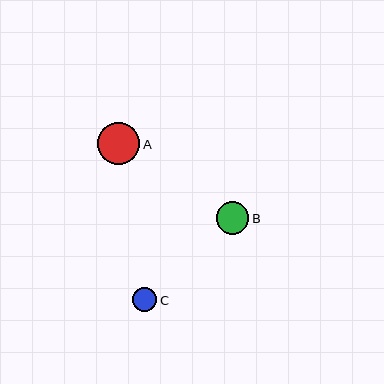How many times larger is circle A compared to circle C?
Circle A is approximately 1.8 times the size of circle C.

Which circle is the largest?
Circle A is the largest with a size of approximately 43 pixels.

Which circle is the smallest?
Circle C is the smallest with a size of approximately 24 pixels.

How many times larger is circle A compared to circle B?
Circle A is approximately 1.3 times the size of circle B.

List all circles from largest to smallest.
From largest to smallest: A, B, C.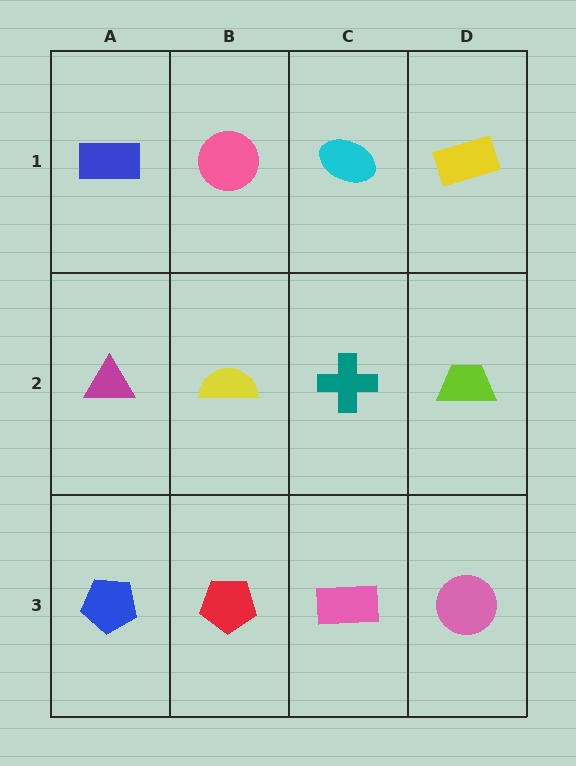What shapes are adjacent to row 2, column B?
A pink circle (row 1, column B), a red pentagon (row 3, column B), a magenta triangle (row 2, column A), a teal cross (row 2, column C).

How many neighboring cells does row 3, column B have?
3.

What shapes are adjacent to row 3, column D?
A lime trapezoid (row 2, column D), a pink rectangle (row 3, column C).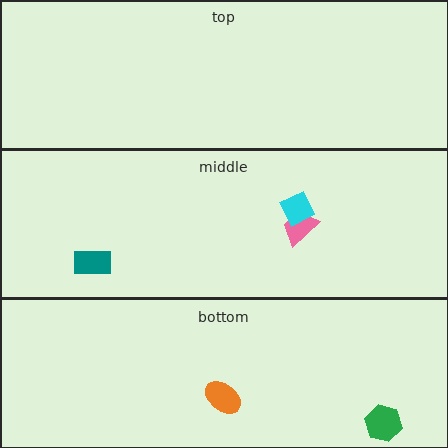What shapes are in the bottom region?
The green hexagon, the orange ellipse.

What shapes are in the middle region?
The pink trapezoid, the cyan diamond, the teal rectangle.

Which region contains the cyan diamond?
The middle region.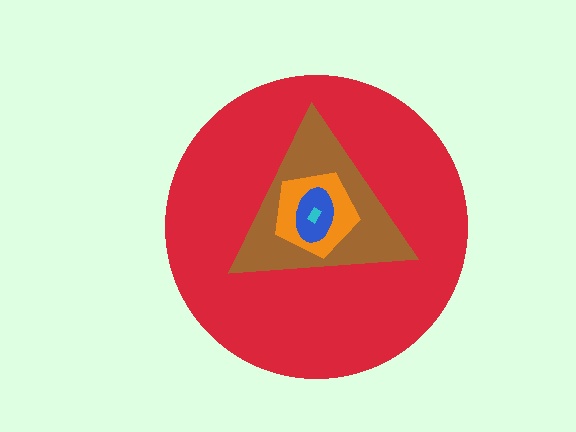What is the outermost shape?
The red circle.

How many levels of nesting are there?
5.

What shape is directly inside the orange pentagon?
The blue ellipse.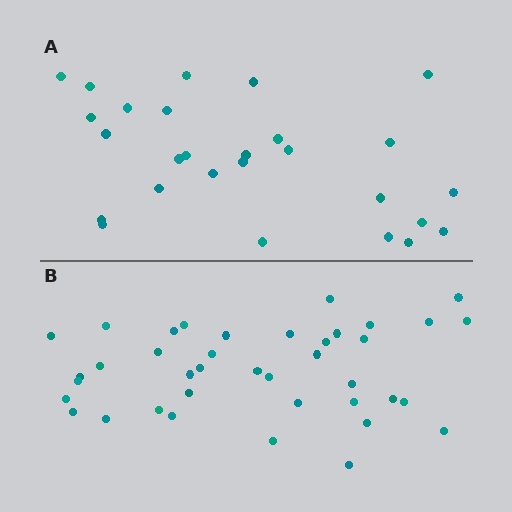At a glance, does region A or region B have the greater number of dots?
Region B (the bottom region) has more dots.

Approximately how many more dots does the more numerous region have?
Region B has roughly 12 or so more dots than region A.